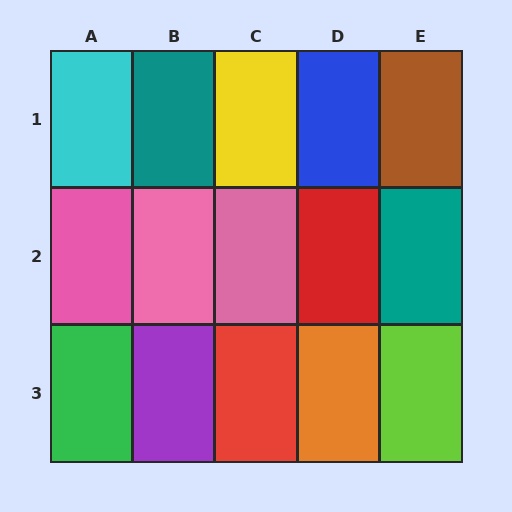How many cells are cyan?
1 cell is cyan.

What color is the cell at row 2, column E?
Teal.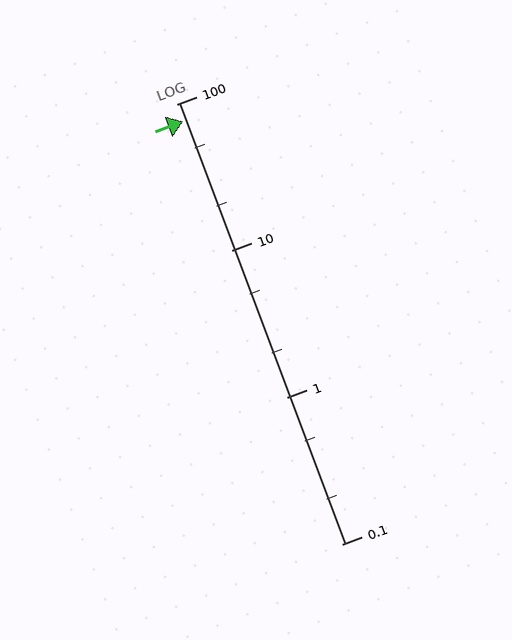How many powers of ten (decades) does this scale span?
The scale spans 3 decades, from 0.1 to 100.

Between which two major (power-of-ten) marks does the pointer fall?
The pointer is between 10 and 100.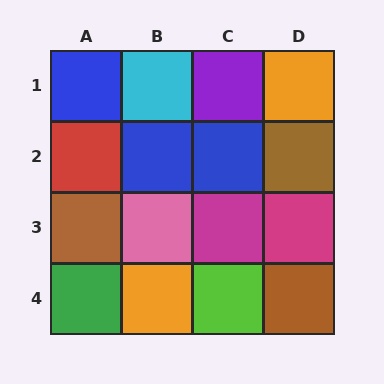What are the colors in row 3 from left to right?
Brown, pink, magenta, magenta.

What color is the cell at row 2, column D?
Brown.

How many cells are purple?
1 cell is purple.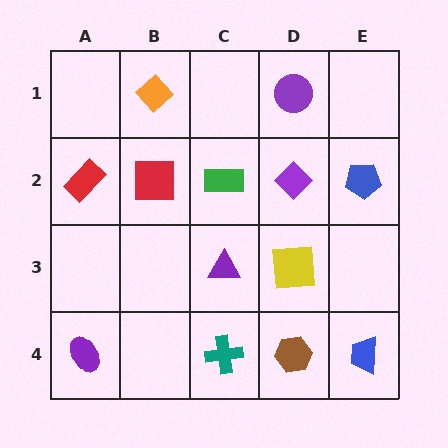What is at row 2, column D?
A purple diamond.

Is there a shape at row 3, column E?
No, that cell is empty.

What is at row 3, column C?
A purple triangle.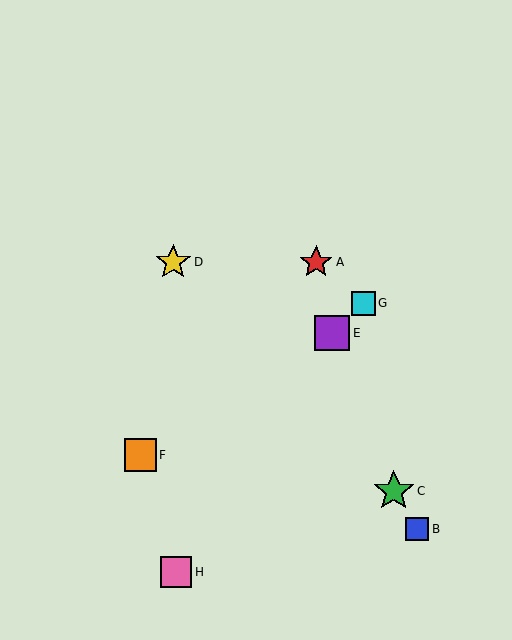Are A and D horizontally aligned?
Yes, both are at y≈262.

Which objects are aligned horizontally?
Objects A, D are aligned horizontally.